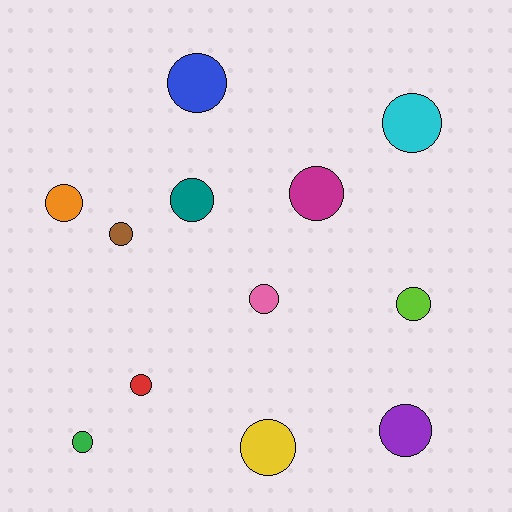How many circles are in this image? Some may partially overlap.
There are 12 circles.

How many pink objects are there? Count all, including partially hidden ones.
There is 1 pink object.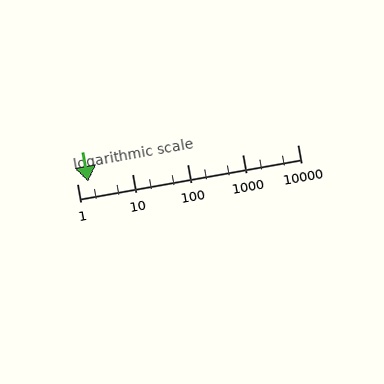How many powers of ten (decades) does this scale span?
The scale spans 4 decades, from 1 to 10000.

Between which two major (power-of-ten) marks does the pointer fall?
The pointer is between 1 and 10.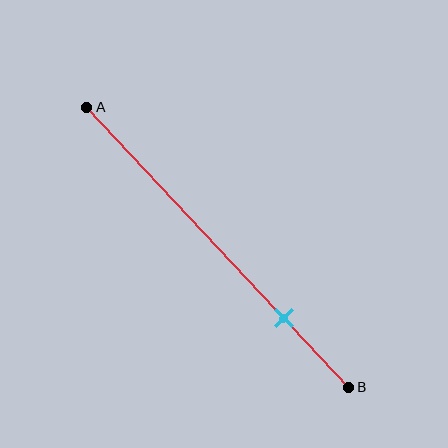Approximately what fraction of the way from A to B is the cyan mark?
The cyan mark is approximately 75% of the way from A to B.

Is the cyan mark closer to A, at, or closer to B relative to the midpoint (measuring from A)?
The cyan mark is closer to point B than the midpoint of segment AB.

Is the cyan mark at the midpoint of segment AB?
No, the mark is at about 75% from A, not at the 50% midpoint.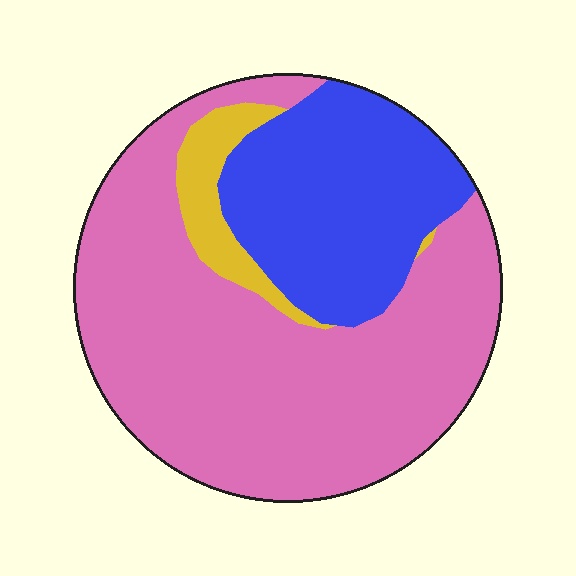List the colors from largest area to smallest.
From largest to smallest: pink, blue, yellow.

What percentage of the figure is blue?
Blue takes up about one quarter (1/4) of the figure.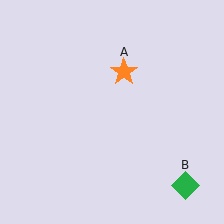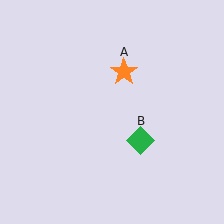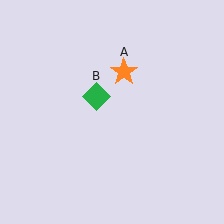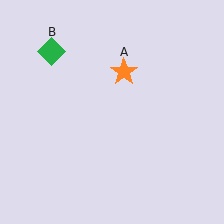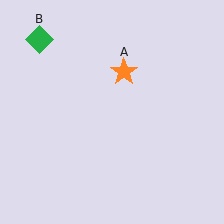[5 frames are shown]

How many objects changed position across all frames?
1 object changed position: green diamond (object B).